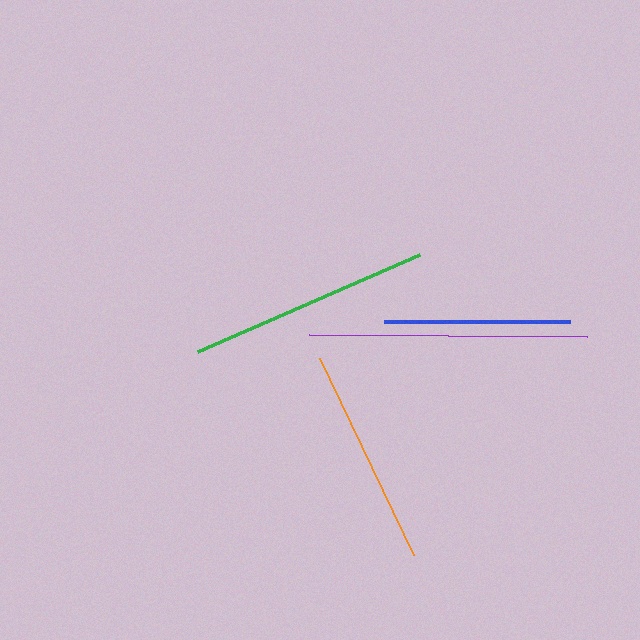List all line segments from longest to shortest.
From longest to shortest: purple, green, orange, blue.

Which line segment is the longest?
The purple line is the longest at approximately 278 pixels.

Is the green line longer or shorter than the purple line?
The purple line is longer than the green line.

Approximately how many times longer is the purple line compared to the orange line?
The purple line is approximately 1.3 times the length of the orange line.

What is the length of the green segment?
The green segment is approximately 242 pixels long.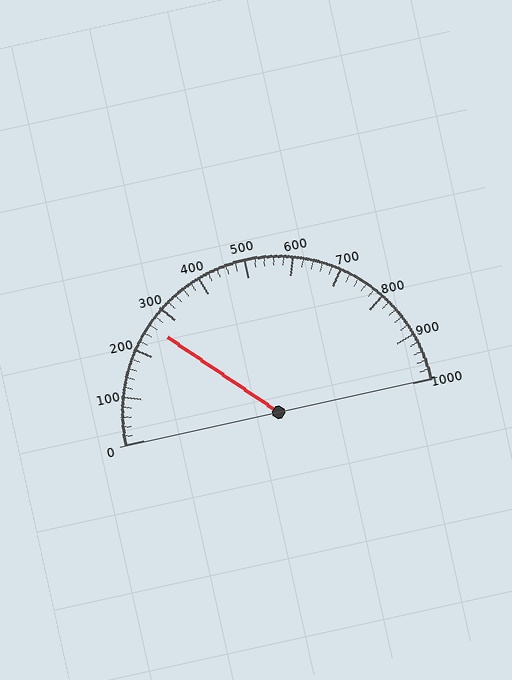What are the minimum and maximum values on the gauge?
The gauge ranges from 0 to 1000.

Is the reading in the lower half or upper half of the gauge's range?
The reading is in the lower half of the range (0 to 1000).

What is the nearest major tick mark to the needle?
The nearest major tick mark is 300.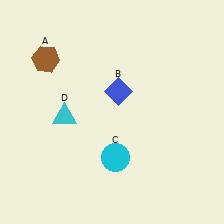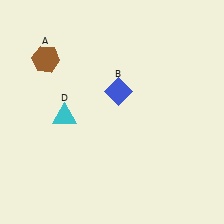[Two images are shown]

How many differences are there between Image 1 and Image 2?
There is 1 difference between the two images.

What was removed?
The cyan circle (C) was removed in Image 2.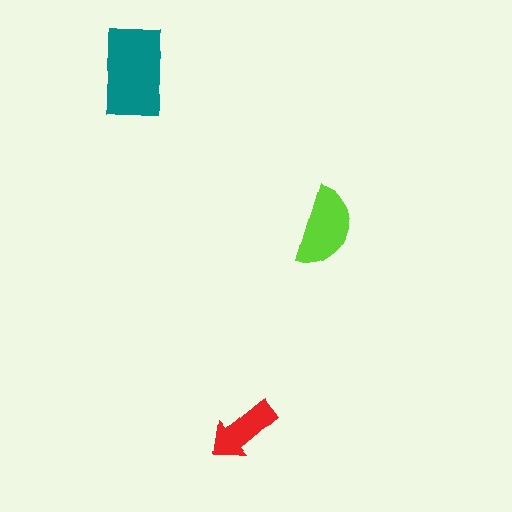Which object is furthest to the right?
The lime semicircle is rightmost.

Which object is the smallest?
The red arrow.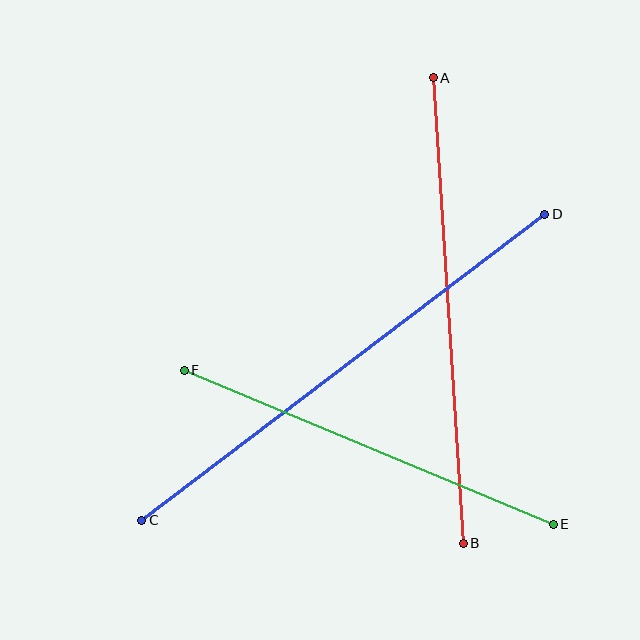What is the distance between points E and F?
The distance is approximately 400 pixels.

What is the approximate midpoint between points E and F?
The midpoint is at approximately (369, 447) pixels.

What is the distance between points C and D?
The distance is approximately 506 pixels.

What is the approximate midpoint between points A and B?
The midpoint is at approximately (448, 310) pixels.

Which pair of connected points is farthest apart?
Points C and D are farthest apart.